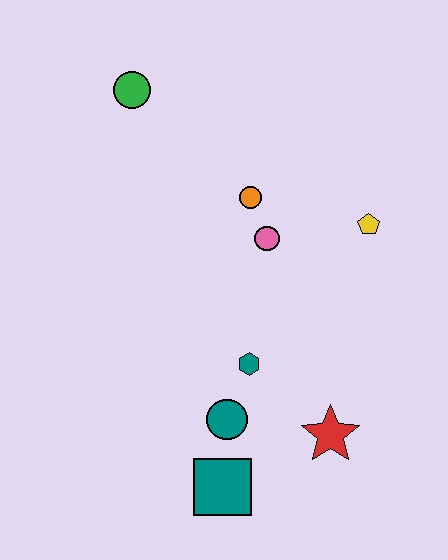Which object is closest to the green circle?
The orange circle is closest to the green circle.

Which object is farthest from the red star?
The green circle is farthest from the red star.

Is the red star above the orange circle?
No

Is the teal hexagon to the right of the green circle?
Yes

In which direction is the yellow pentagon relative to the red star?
The yellow pentagon is above the red star.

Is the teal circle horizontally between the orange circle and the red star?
No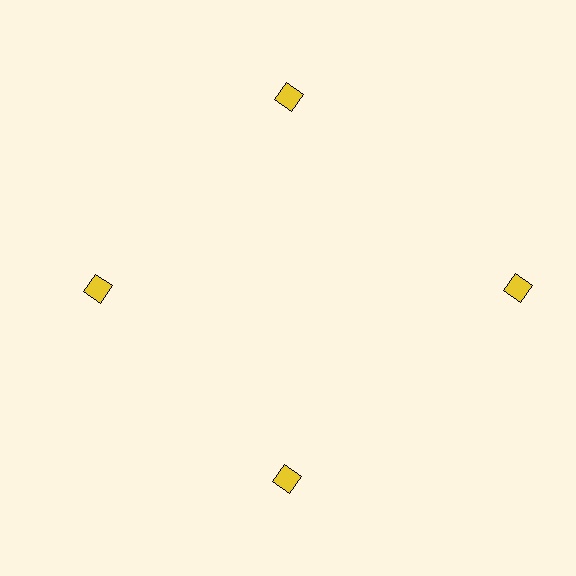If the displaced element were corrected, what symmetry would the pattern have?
It would have 4-fold rotational symmetry — the pattern would map onto itself every 90 degrees.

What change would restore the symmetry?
The symmetry would be restored by moving it inward, back onto the ring so that all 4 diamonds sit at equal angles and equal distance from the center.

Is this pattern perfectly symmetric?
No. The 4 yellow diamonds are arranged in a ring, but one element near the 3 o'clock position is pushed outward from the center, breaking the 4-fold rotational symmetry.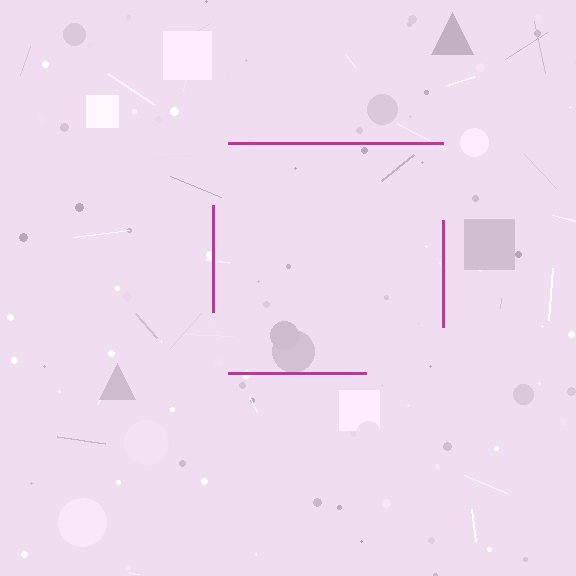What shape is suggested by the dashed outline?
The dashed outline suggests a square.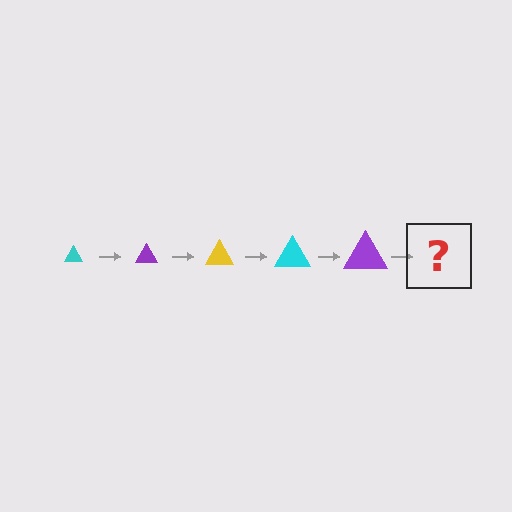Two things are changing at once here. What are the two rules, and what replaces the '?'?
The two rules are that the triangle grows larger each step and the color cycles through cyan, purple, and yellow. The '?' should be a yellow triangle, larger than the previous one.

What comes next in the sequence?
The next element should be a yellow triangle, larger than the previous one.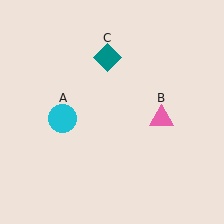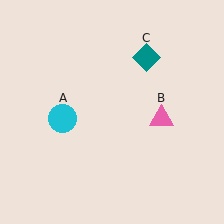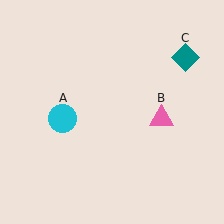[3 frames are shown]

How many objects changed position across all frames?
1 object changed position: teal diamond (object C).